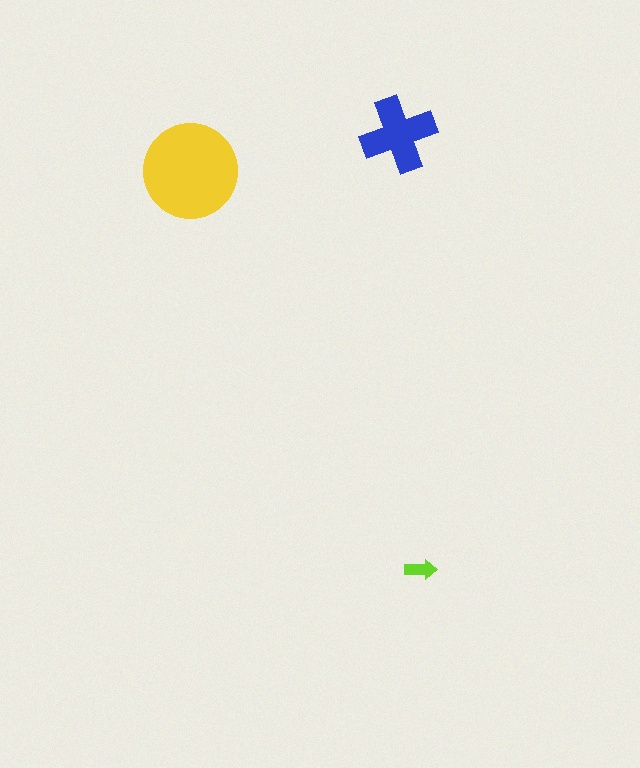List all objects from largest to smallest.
The yellow circle, the blue cross, the lime arrow.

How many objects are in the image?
There are 3 objects in the image.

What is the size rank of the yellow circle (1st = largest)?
1st.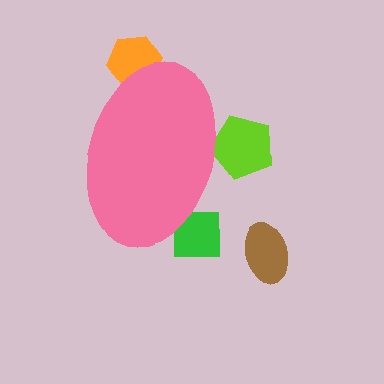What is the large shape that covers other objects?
A pink ellipse.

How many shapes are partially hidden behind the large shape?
3 shapes are partially hidden.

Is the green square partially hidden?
Yes, the green square is partially hidden behind the pink ellipse.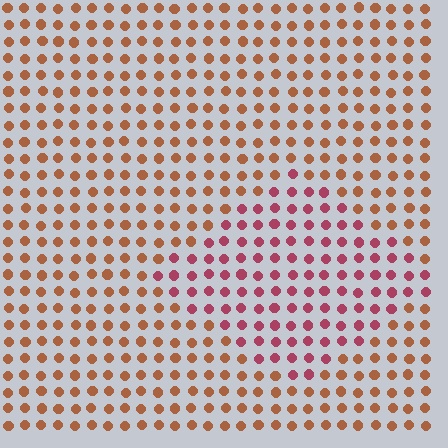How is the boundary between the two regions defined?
The boundary is defined purely by a slight shift in hue (about 39 degrees). Spacing, size, and orientation are identical on both sides.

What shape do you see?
I see a diamond.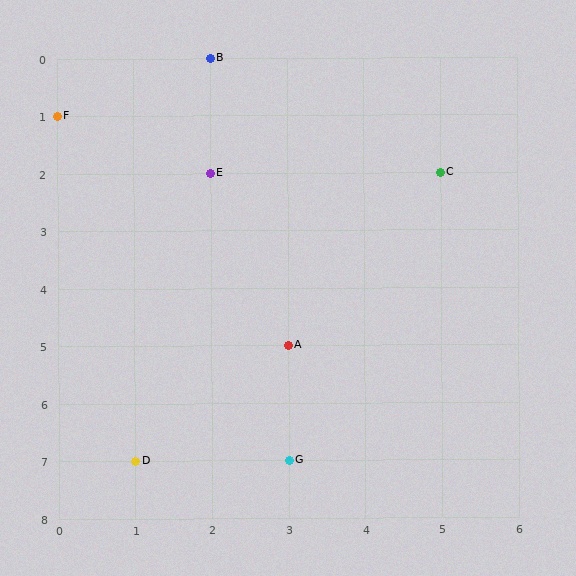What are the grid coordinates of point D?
Point D is at grid coordinates (1, 7).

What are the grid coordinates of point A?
Point A is at grid coordinates (3, 5).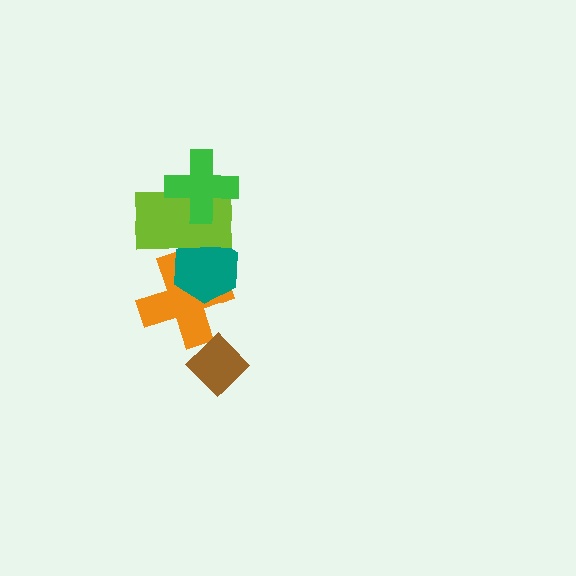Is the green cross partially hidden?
No, no other shape covers it.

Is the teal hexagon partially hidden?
Yes, it is partially covered by another shape.